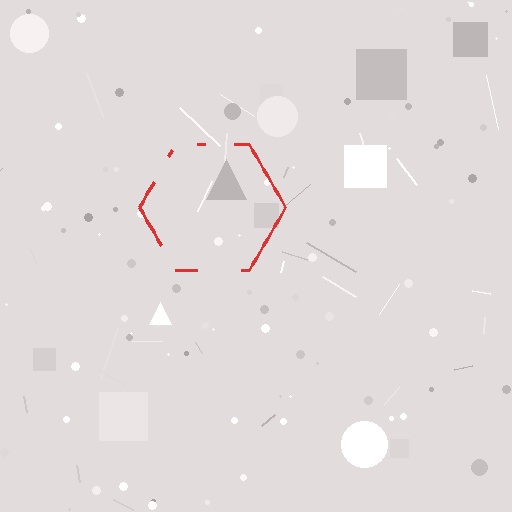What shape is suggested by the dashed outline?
The dashed outline suggests a hexagon.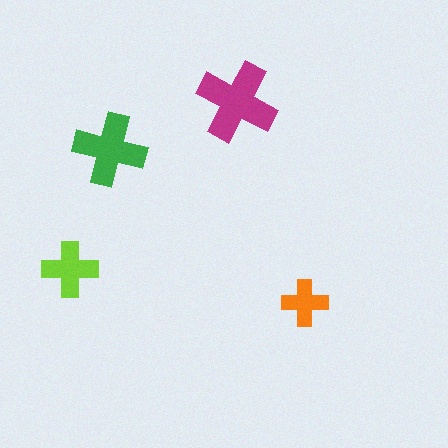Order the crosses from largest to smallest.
the magenta one, the green one, the lime one, the orange one.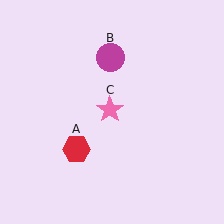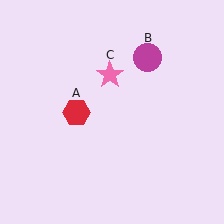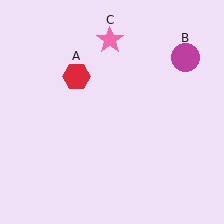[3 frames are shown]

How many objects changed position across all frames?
3 objects changed position: red hexagon (object A), magenta circle (object B), pink star (object C).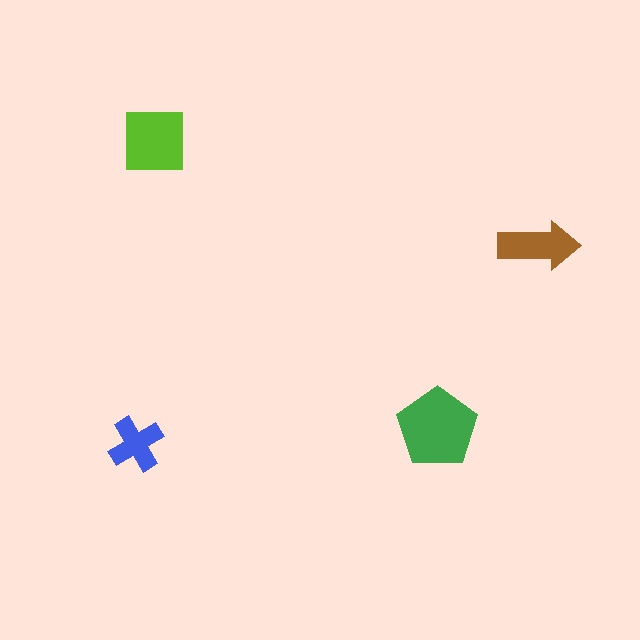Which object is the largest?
The green pentagon.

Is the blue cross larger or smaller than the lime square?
Smaller.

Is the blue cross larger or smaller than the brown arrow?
Smaller.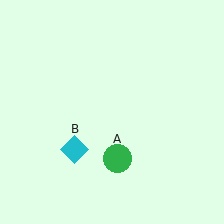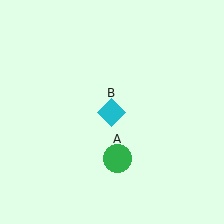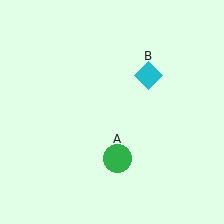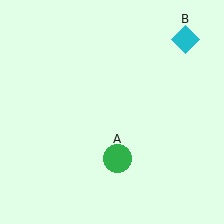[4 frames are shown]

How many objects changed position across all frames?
1 object changed position: cyan diamond (object B).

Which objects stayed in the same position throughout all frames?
Green circle (object A) remained stationary.